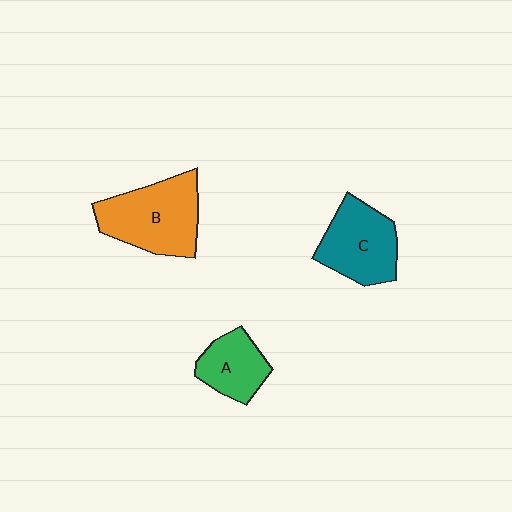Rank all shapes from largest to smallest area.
From largest to smallest: B (orange), C (teal), A (green).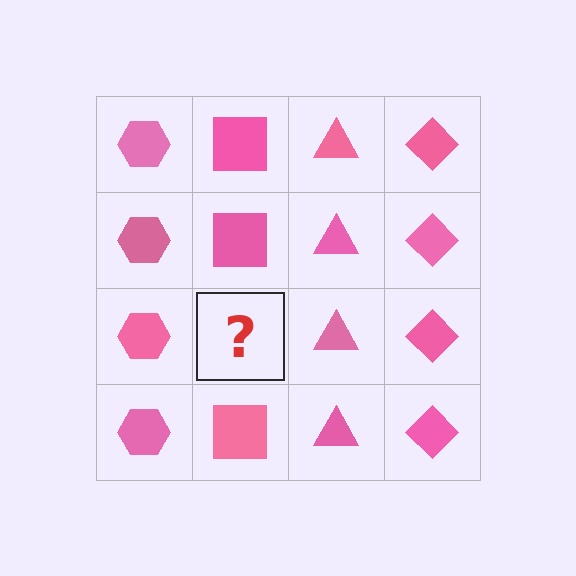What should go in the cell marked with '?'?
The missing cell should contain a pink square.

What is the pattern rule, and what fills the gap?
The rule is that each column has a consistent shape. The gap should be filled with a pink square.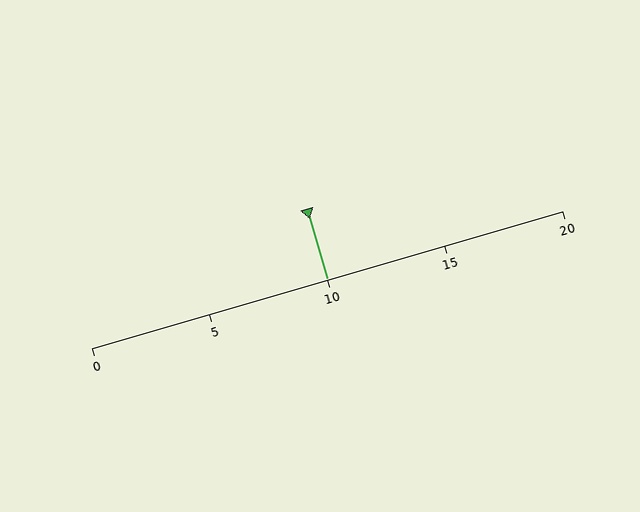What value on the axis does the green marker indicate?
The marker indicates approximately 10.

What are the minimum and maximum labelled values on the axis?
The axis runs from 0 to 20.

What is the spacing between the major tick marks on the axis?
The major ticks are spaced 5 apart.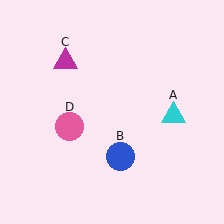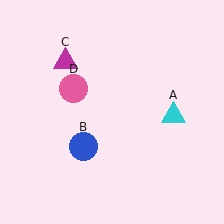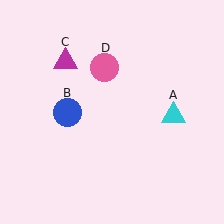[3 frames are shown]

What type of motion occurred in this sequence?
The blue circle (object B), pink circle (object D) rotated clockwise around the center of the scene.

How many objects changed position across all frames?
2 objects changed position: blue circle (object B), pink circle (object D).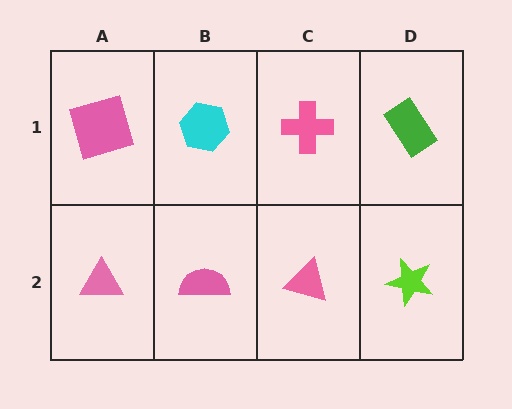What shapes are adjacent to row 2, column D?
A green rectangle (row 1, column D), a pink triangle (row 2, column C).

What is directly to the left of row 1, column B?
A pink square.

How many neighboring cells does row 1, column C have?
3.